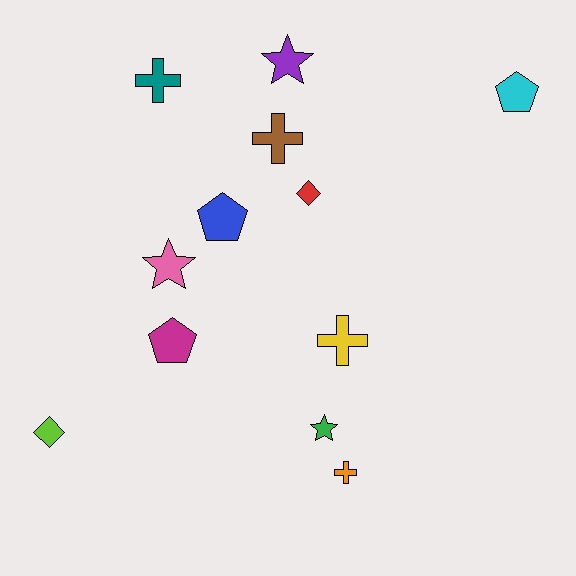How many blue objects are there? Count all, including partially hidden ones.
There is 1 blue object.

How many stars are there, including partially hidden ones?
There are 3 stars.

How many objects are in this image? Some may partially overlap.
There are 12 objects.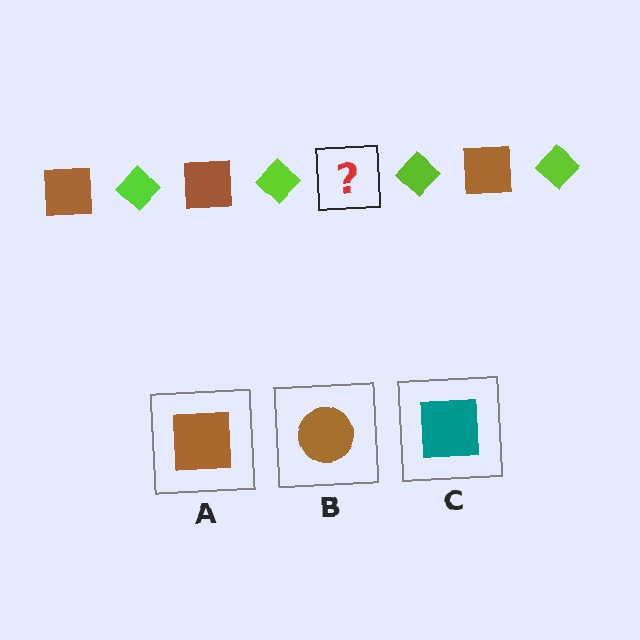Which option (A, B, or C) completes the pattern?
A.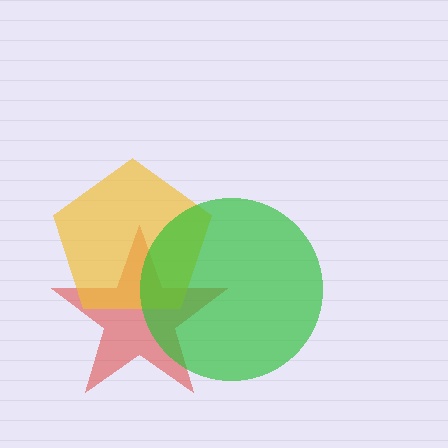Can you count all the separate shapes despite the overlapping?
Yes, there are 3 separate shapes.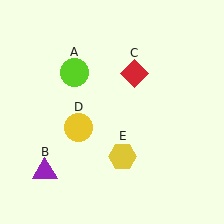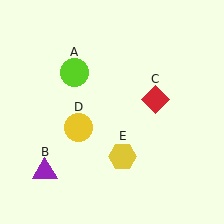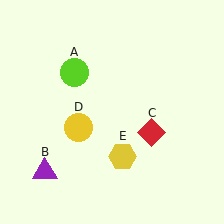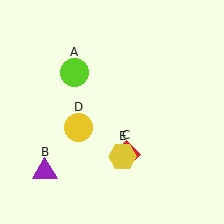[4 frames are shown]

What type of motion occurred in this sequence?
The red diamond (object C) rotated clockwise around the center of the scene.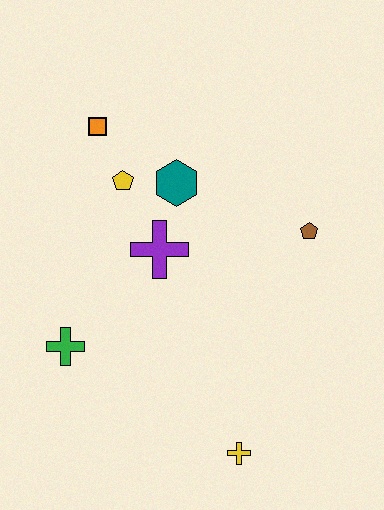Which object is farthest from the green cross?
The brown pentagon is farthest from the green cross.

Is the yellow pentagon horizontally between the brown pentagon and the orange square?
Yes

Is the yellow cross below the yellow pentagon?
Yes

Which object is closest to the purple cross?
The teal hexagon is closest to the purple cross.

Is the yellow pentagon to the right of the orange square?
Yes